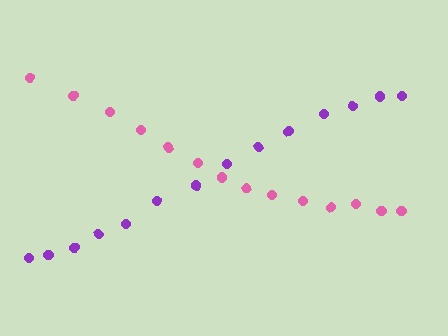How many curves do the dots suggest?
There are 2 distinct paths.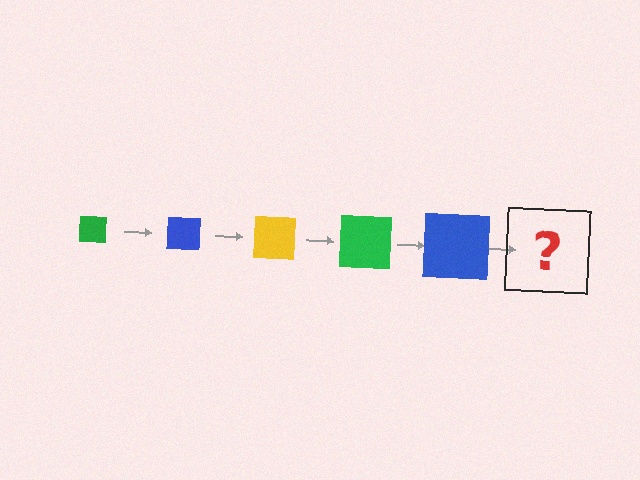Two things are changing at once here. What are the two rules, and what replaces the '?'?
The two rules are that the square grows larger each step and the color cycles through green, blue, and yellow. The '?' should be a yellow square, larger than the previous one.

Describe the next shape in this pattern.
It should be a yellow square, larger than the previous one.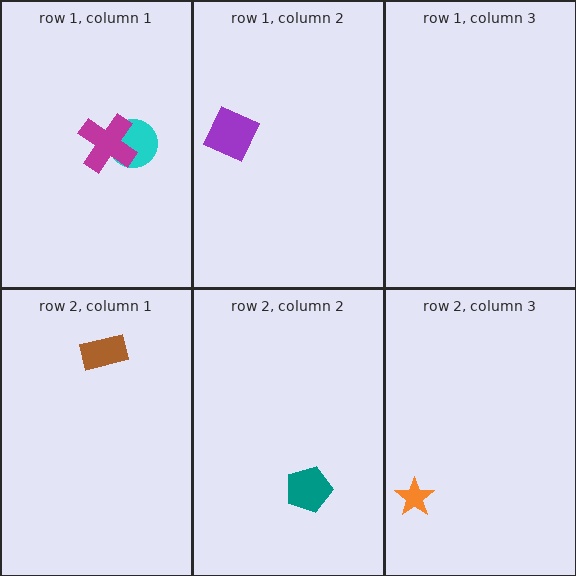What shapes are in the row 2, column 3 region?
The orange star.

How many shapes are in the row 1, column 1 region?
2.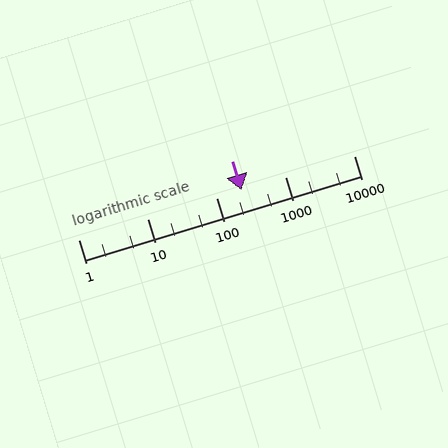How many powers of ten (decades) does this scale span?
The scale spans 4 decades, from 1 to 10000.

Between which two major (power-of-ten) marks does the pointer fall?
The pointer is between 100 and 1000.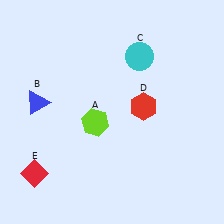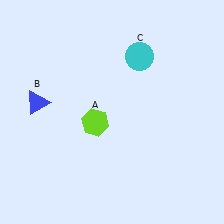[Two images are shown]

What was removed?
The red diamond (E), the red hexagon (D) were removed in Image 2.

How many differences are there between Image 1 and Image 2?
There are 2 differences between the two images.